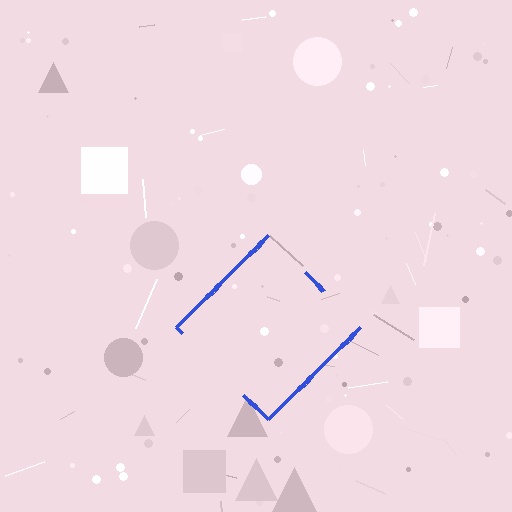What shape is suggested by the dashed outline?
The dashed outline suggests a diamond.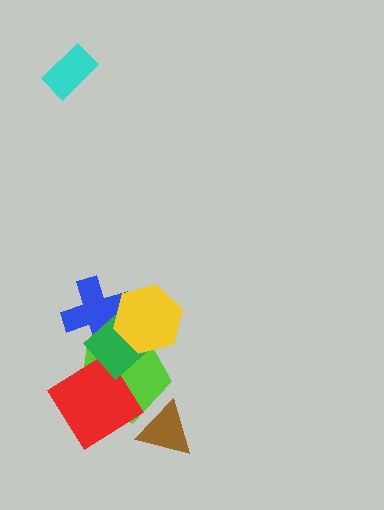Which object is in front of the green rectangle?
The yellow hexagon is in front of the green rectangle.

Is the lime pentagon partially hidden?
Yes, it is partially covered by another shape.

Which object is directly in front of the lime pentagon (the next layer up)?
The brown triangle is directly in front of the lime pentagon.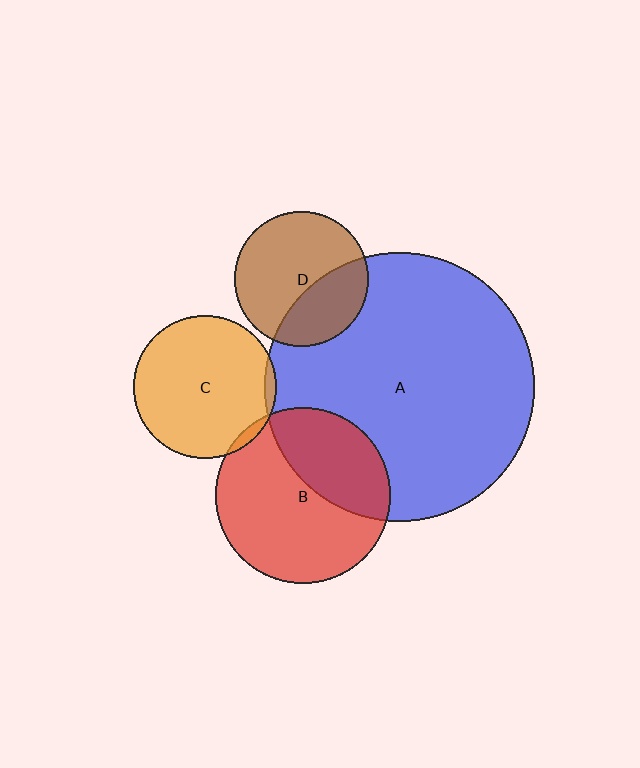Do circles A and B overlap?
Yes.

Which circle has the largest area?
Circle A (blue).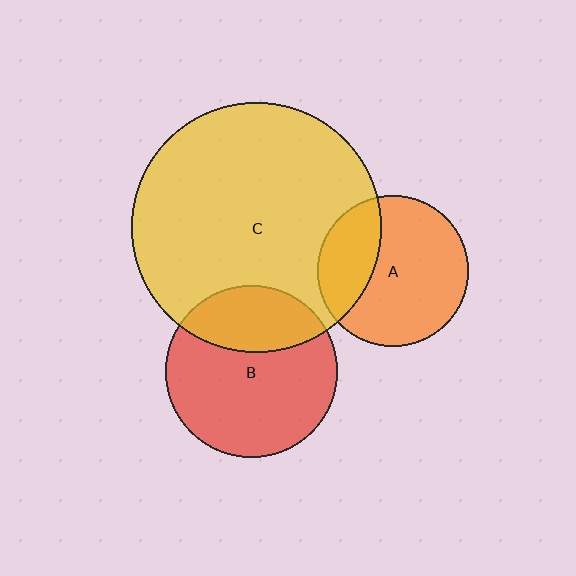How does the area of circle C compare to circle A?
Approximately 2.8 times.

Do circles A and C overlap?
Yes.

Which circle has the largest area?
Circle C (yellow).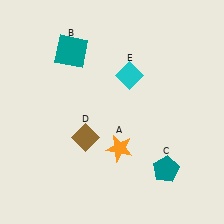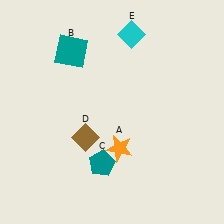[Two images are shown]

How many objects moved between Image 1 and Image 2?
2 objects moved between the two images.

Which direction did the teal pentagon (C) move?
The teal pentagon (C) moved left.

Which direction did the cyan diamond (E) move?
The cyan diamond (E) moved up.